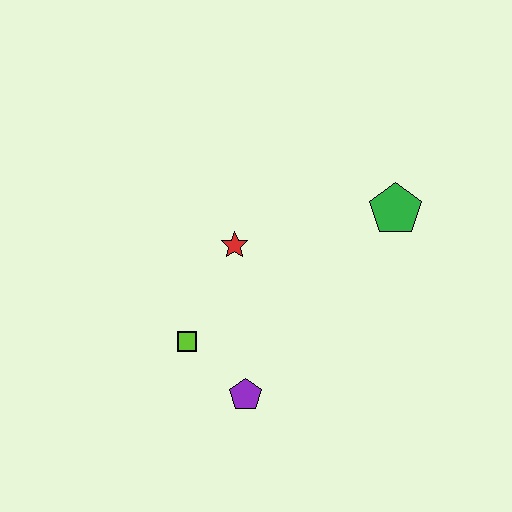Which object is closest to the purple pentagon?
The lime square is closest to the purple pentagon.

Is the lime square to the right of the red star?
No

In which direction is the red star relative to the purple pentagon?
The red star is above the purple pentagon.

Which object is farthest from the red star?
The green pentagon is farthest from the red star.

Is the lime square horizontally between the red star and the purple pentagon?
No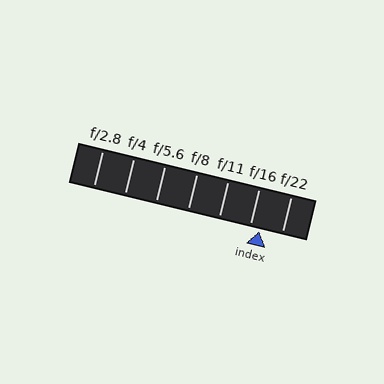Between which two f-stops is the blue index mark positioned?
The index mark is between f/16 and f/22.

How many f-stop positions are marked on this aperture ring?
There are 7 f-stop positions marked.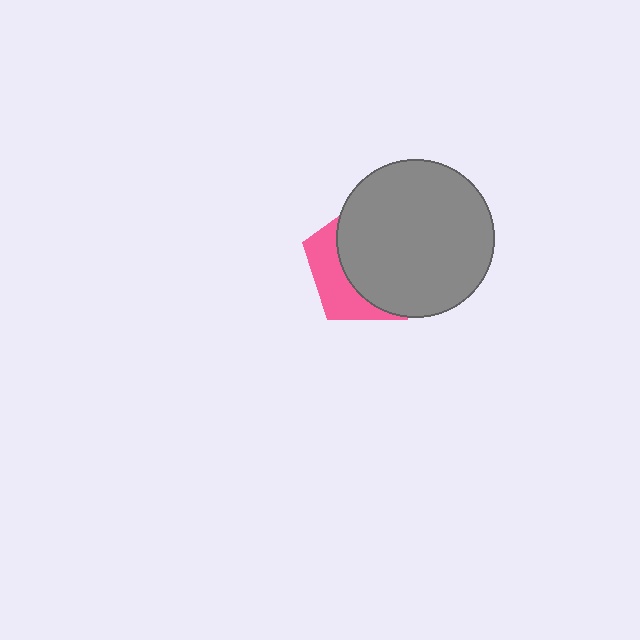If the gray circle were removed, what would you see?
You would see the complete pink pentagon.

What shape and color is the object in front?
The object in front is a gray circle.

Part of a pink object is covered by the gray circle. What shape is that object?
It is a pentagon.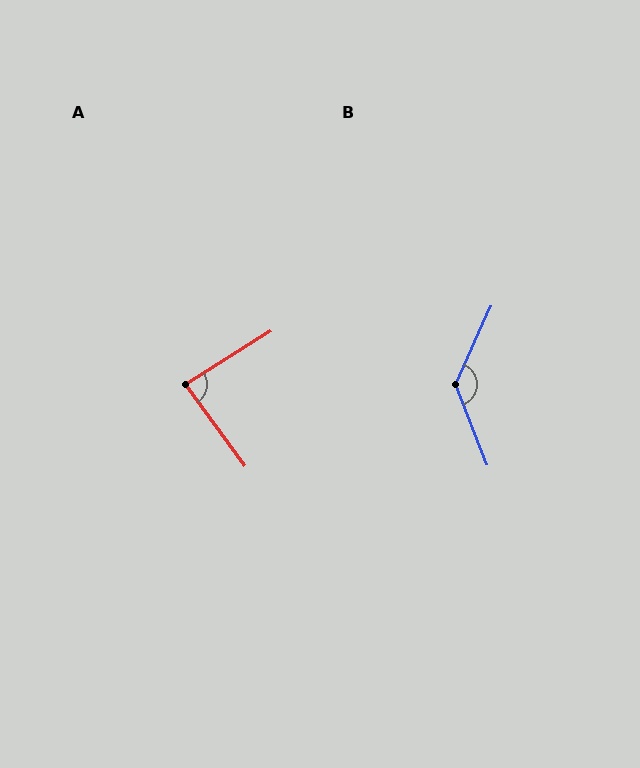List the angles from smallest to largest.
A (86°), B (134°).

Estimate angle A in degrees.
Approximately 86 degrees.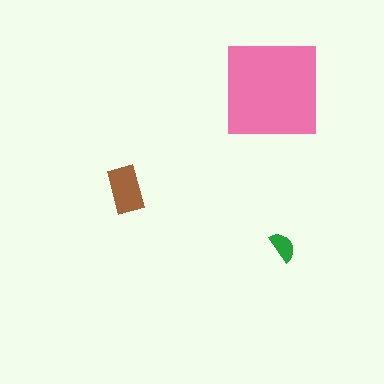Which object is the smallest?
The green semicircle.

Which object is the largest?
The pink square.